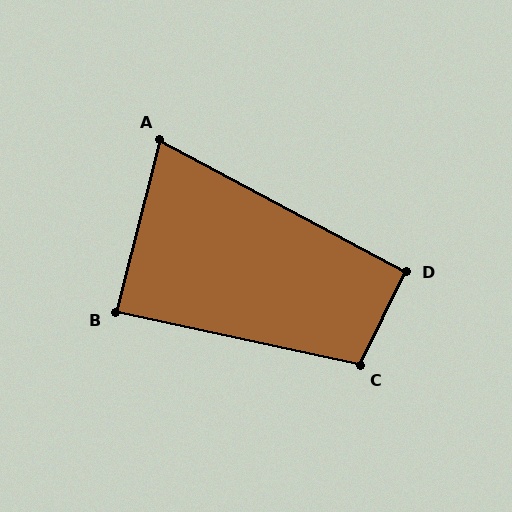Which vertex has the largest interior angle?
C, at approximately 104 degrees.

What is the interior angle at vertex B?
Approximately 88 degrees (approximately right).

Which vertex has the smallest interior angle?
A, at approximately 76 degrees.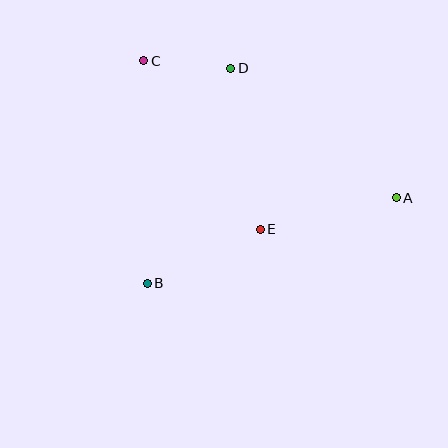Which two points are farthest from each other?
Points A and C are farthest from each other.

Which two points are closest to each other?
Points C and D are closest to each other.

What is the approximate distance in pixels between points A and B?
The distance between A and B is approximately 263 pixels.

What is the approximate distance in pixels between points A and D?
The distance between A and D is approximately 210 pixels.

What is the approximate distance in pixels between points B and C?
The distance between B and C is approximately 223 pixels.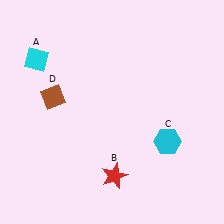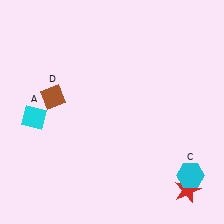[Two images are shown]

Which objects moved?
The objects that moved are: the cyan diamond (A), the red star (B), the cyan hexagon (C).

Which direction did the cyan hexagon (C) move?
The cyan hexagon (C) moved down.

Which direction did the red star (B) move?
The red star (B) moved right.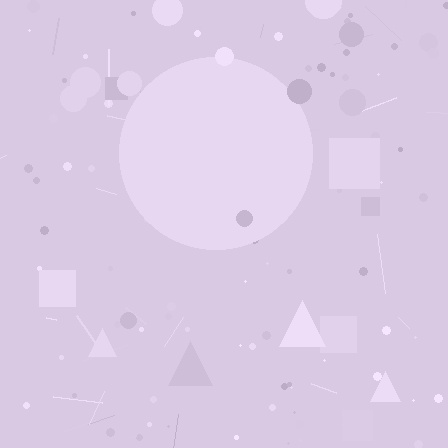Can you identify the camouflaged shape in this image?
The camouflaged shape is a circle.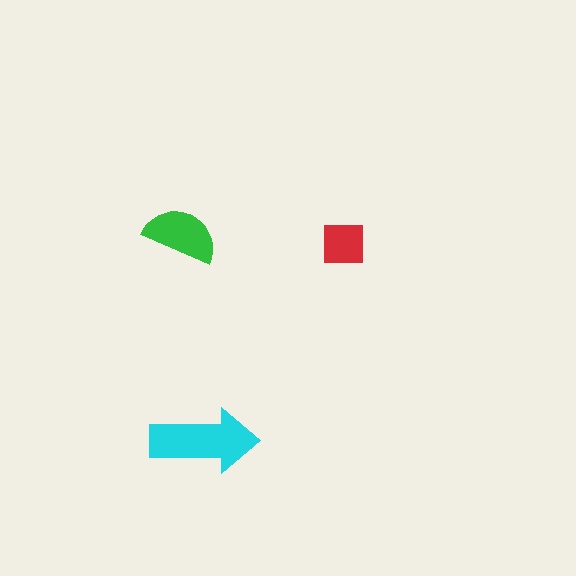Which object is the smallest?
The red square.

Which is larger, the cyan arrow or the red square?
The cyan arrow.